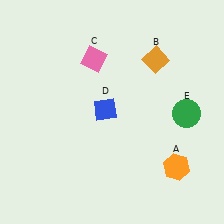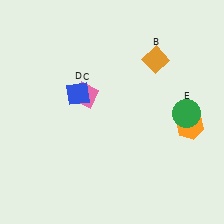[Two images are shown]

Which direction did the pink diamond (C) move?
The pink diamond (C) moved down.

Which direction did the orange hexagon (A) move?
The orange hexagon (A) moved up.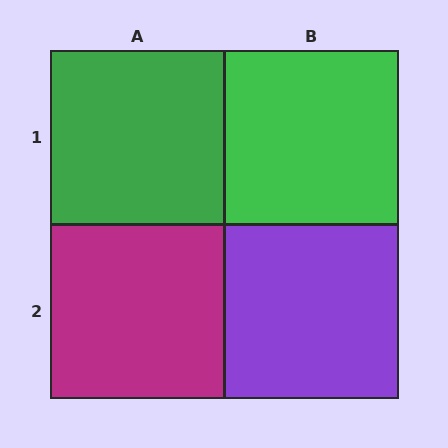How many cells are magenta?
1 cell is magenta.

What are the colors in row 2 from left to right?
Magenta, purple.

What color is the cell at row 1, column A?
Green.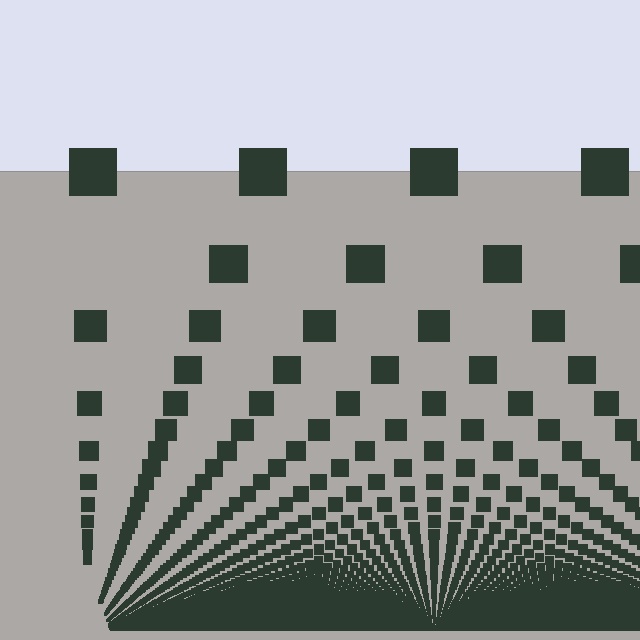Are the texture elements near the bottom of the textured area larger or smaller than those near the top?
Smaller. The gradient is inverted — elements near the bottom are smaller and denser.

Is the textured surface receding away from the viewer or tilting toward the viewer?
The surface appears to tilt toward the viewer. Texture elements get larger and sparser toward the top.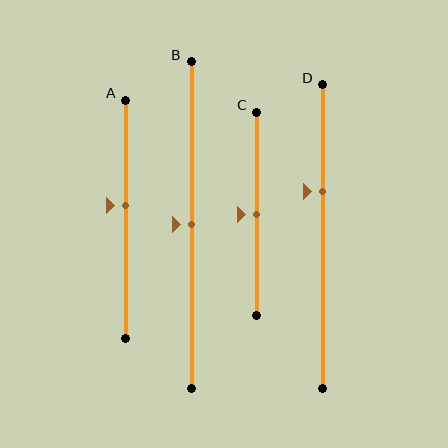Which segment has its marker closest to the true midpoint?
Segment B has its marker closest to the true midpoint.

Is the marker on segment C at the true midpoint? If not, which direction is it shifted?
Yes, the marker on segment C is at the true midpoint.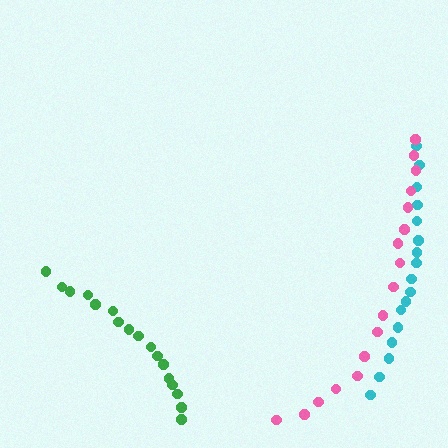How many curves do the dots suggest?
There are 3 distinct paths.